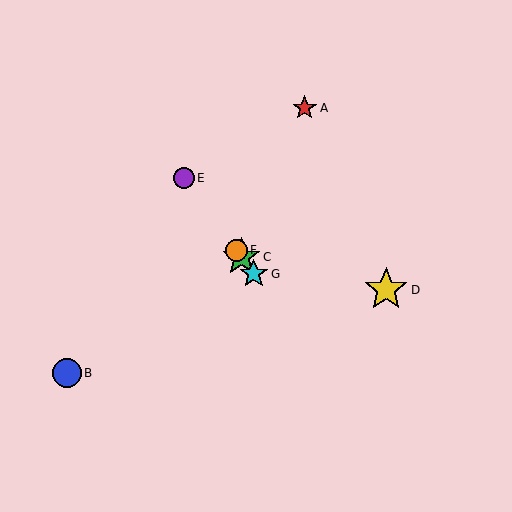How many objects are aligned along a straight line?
4 objects (C, E, F, G) are aligned along a straight line.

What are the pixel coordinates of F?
Object F is at (237, 250).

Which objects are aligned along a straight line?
Objects C, E, F, G are aligned along a straight line.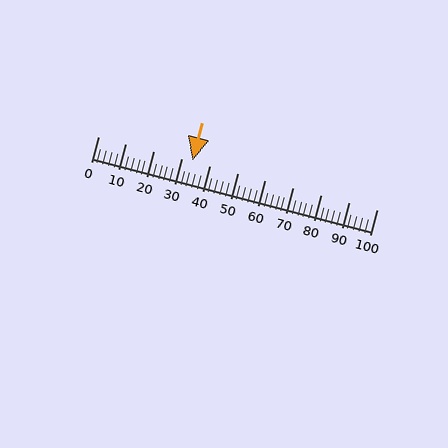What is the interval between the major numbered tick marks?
The major tick marks are spaced 10 units apart.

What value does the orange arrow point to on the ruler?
The orange arrow points to approximately 34.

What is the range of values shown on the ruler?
The ruler shows values from 0 to 100.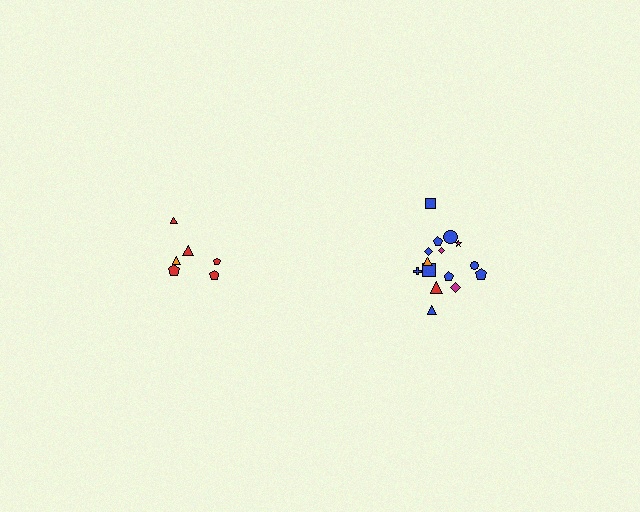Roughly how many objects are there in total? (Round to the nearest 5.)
Roughly 20 objects in total.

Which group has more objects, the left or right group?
The right group.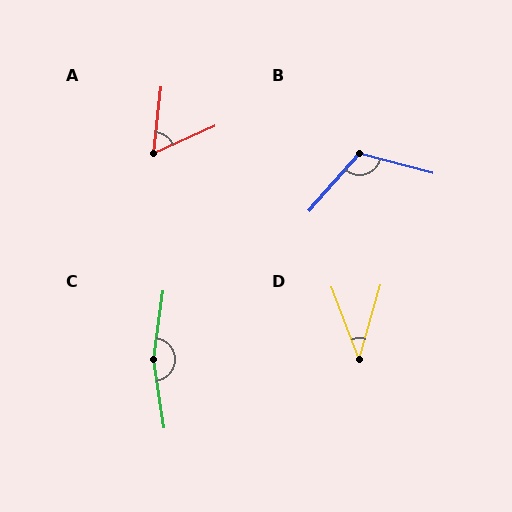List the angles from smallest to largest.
D (37°), A (59°), B (116°), C (163°).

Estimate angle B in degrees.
Approximately 116 degrees.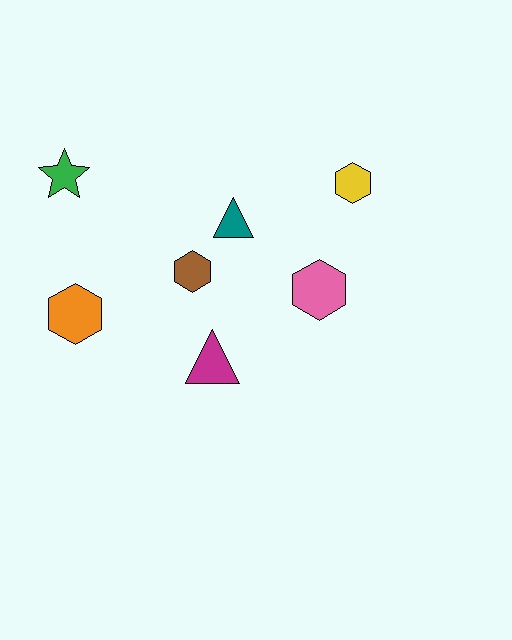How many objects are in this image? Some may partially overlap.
There are 7 objects.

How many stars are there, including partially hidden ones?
There is 1 star.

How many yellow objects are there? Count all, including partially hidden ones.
There is 1 yellow object.